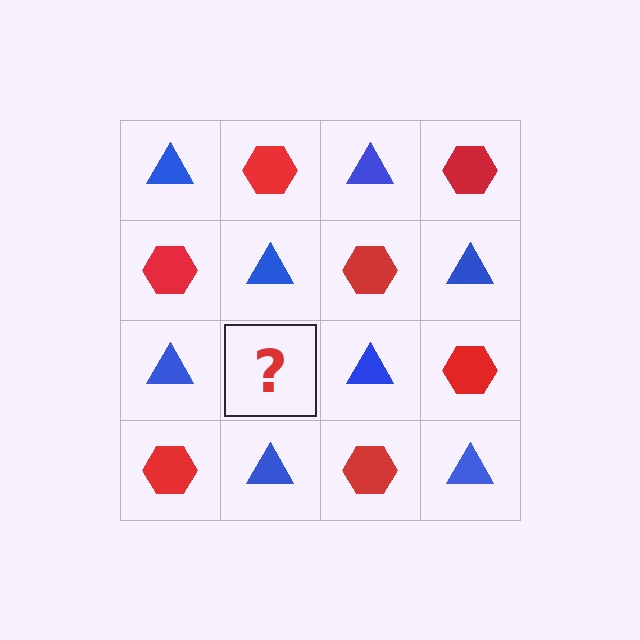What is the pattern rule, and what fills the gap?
The rule is that it alternates blue triangle and red hexagon in a checkerboard pattern. The gap should be filled with a red hexagon.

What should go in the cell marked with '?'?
The missing cell should contain a red hexagon.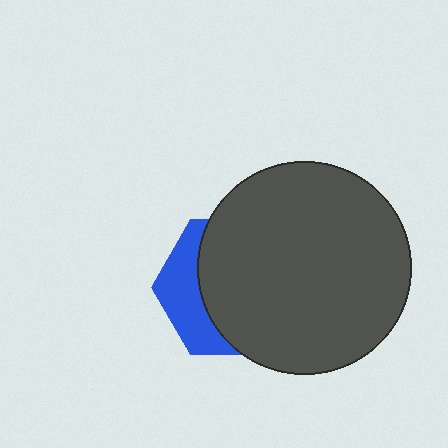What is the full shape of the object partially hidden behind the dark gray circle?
The partially hidden object is a blue hexagon.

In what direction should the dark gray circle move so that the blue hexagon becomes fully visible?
The dark gray circle should move right. That is the shortest direction to clear the overlap and leave the blue hexagon fully visible.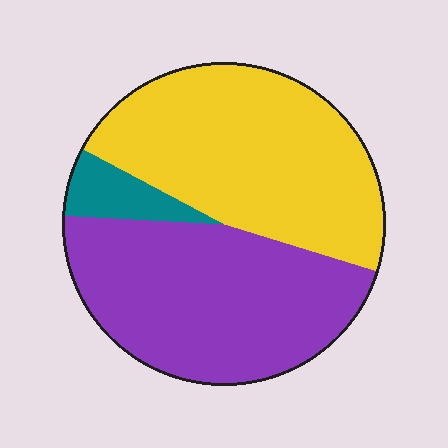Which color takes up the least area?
Teal, at roughly 5%.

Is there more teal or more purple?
Purple.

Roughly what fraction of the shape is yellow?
Yellow covers around 45% of the shape.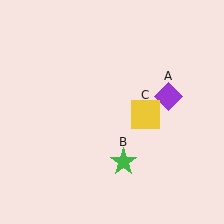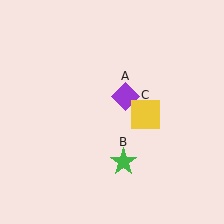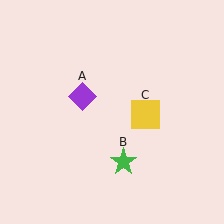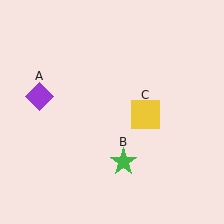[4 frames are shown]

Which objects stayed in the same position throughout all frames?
Green star (object B) and yellow square (object C) remained stationary.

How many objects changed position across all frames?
1 object changed position: purple diamond (object A).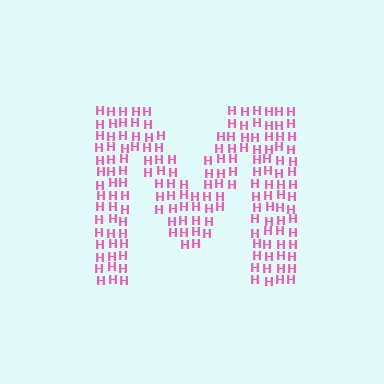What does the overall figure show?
The overall figure shows the letter M.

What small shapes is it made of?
It is made of small letter H's.